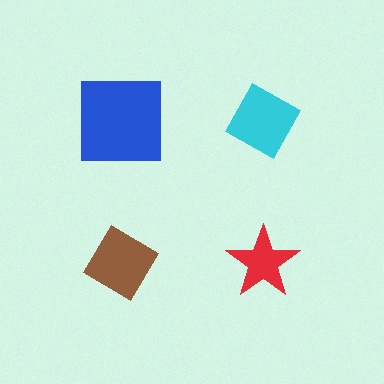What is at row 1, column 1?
A blue square.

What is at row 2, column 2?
A red star.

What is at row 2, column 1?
A brown diamond.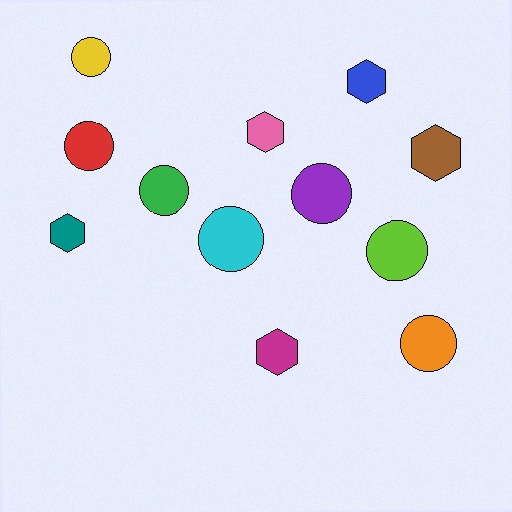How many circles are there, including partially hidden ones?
There are 7 circles.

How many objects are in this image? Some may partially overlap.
There are 12 objects.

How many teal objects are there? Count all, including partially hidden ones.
There is 1 teal object.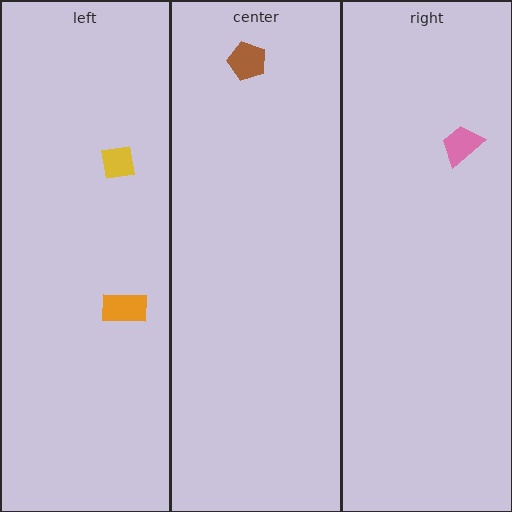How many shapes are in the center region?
1.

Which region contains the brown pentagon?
The center region.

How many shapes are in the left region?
2.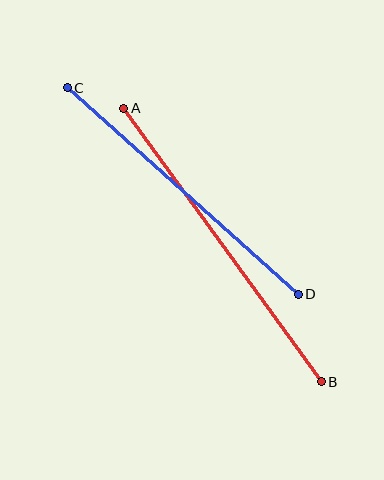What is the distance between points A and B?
The distance is approximately 337 pixels.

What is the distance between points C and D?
The distance is approximately 310 pixels.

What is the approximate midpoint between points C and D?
The midpoint is at approximately (183, 191) pixels.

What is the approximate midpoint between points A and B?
The midpoint is at approximately (223, 245) pixels.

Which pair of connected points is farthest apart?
Points A and B are farthest apart.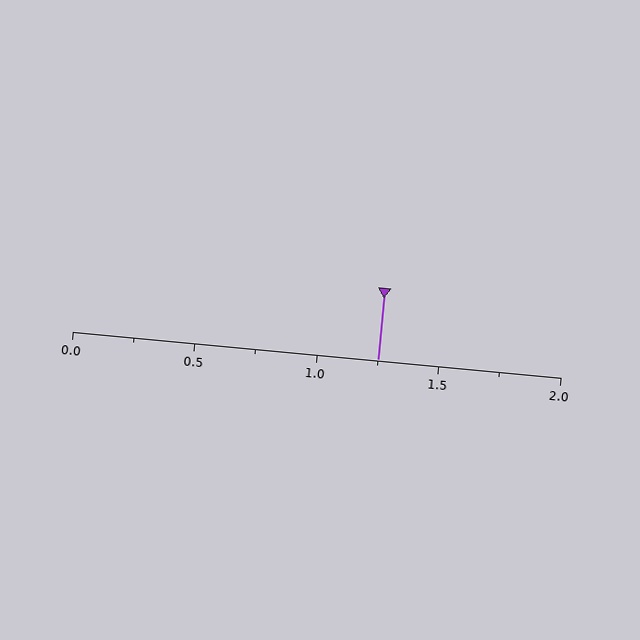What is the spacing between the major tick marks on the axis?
The major ticks are spaced 0.5 apart.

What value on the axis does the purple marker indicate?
The marker indicates approximately 1.25.